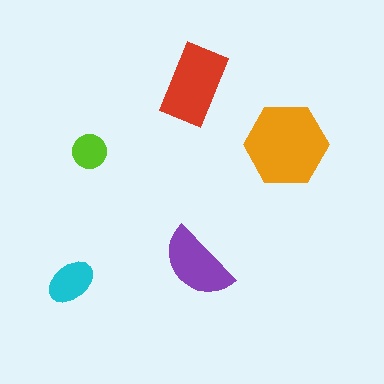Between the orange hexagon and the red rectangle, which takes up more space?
The orange hexagon.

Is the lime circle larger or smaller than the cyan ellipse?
Smaller.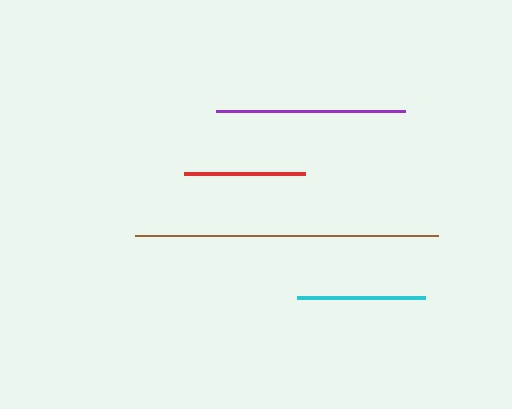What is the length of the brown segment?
The brown segment is approximately 303 pixels long.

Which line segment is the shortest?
The red line is the shortest at approximately 121 pixels.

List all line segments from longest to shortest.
From longest to shortest: brown, purple, cyan, red.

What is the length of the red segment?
The red segment is approximately 121 pixels long.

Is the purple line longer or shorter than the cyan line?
The purple line is longer than the cyan line.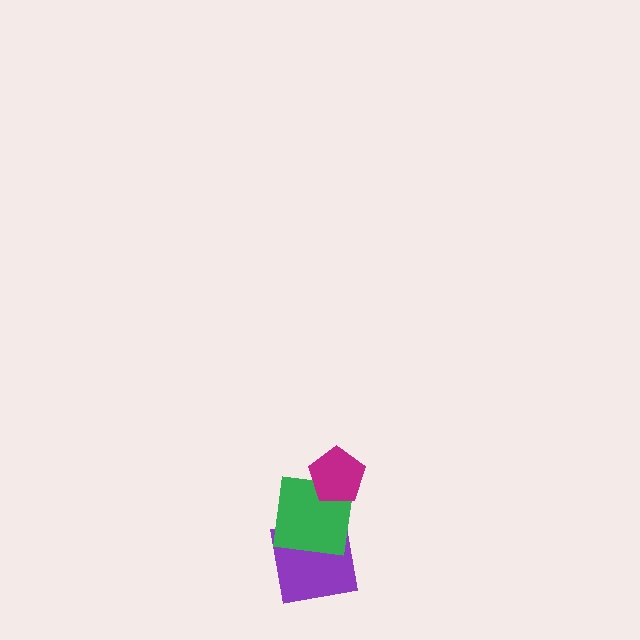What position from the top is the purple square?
The purple square is 3rd from the top.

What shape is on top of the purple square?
The green square is on top of the purple square.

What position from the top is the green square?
The green square is 2nd from the top.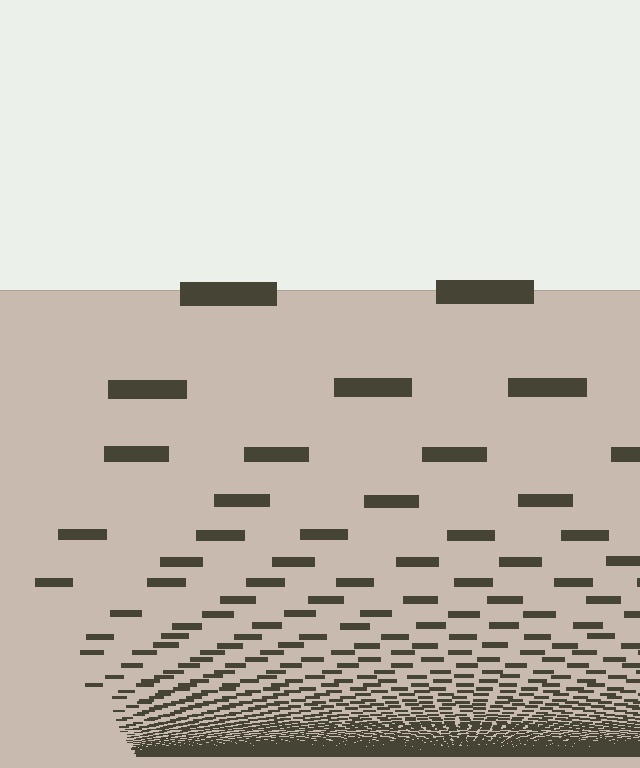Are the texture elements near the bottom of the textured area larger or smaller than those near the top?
Smaller. The gradient is inverted — elements near the bottom are smaller and denser.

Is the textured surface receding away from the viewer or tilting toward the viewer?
The surface appears to tilt toward the viewer. Texture elements get larger and sparser toward the top.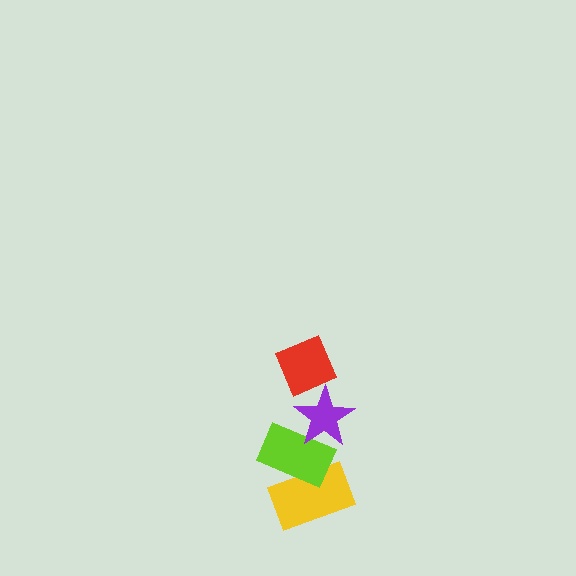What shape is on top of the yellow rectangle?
The lime rectangle is on top of the yellow rectangle.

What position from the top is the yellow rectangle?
The yellow rectangle is 4th from the top.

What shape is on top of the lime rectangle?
The purple star is on top of the lime rectangle.